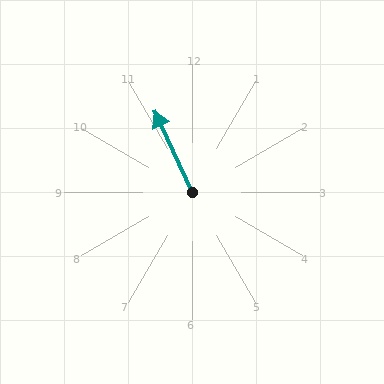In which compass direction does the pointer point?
Northwest.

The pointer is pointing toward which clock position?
Roughly 11 o'clock.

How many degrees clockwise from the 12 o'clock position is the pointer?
Approximately 335 degrees.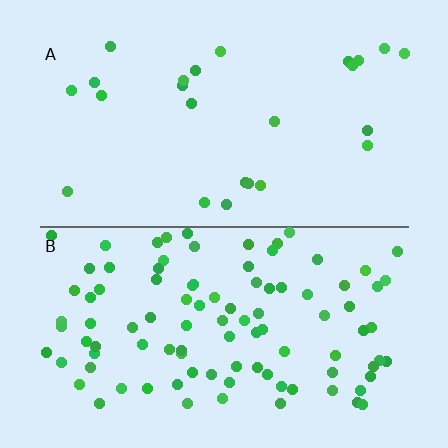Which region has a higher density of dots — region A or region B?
B (the bottom).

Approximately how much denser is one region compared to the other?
Approximately 4.0× — region B over region A.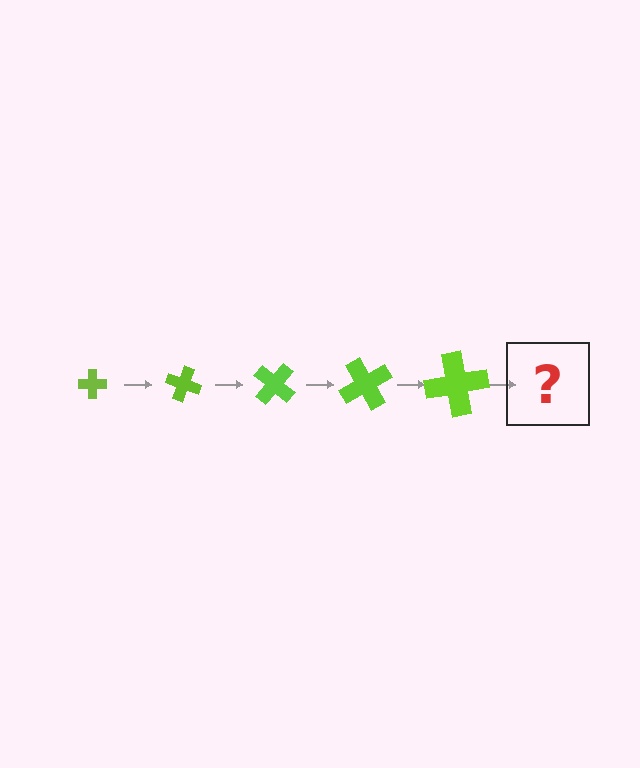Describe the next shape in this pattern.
It should be a cross, larger than the previous one and rotated 100 degrees from the start.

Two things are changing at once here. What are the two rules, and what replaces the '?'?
The two rules are that the cross grows larger each step and it rotates 20 degrees each step. The '?' should be a cross, larger than the previous one and rotated 100 degrees from the start.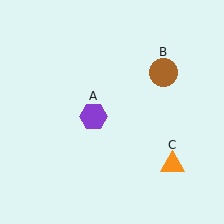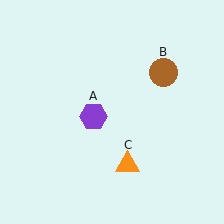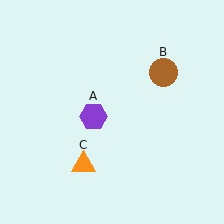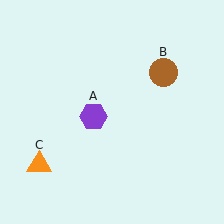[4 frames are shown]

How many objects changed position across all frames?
1 object changed position: orange triangle (object C).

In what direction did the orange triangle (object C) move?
The orange triangle (object C) moved left.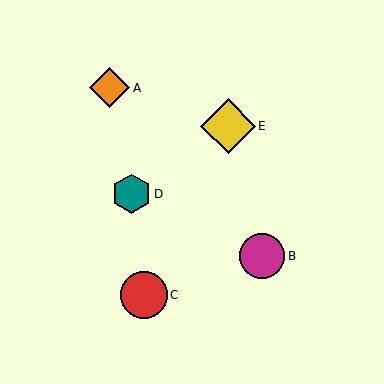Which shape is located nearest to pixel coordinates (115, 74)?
The orange diamond (labeled A) at (110, 88) is nearest to that location.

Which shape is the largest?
The yellow diamond (labeled E) is the largest.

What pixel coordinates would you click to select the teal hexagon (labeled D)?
Click at (131, 194) to select the teal hexagon D.